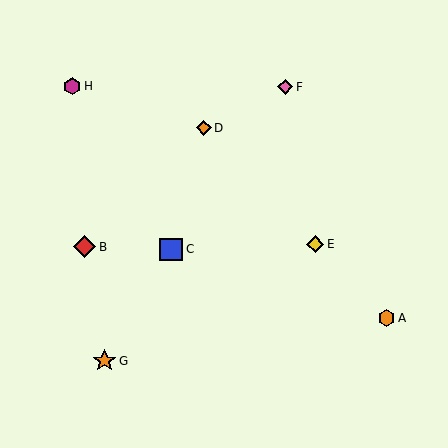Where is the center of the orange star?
The center of the orange star is at (105, 361).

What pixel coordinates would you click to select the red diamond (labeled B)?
Click at (85, 247) to select the red diamond B.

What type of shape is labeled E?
Shape E is a yellow diamond.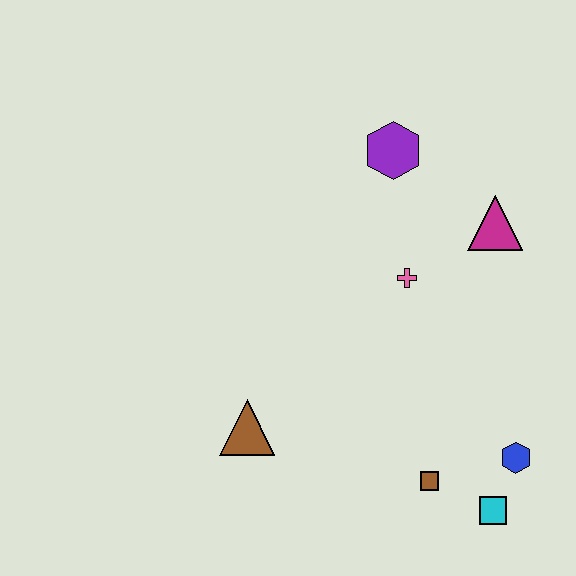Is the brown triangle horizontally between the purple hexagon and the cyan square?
No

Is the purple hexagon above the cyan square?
Yes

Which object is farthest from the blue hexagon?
The purple hexagon is farthest from the blue hexagon.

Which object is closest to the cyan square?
The blue hexagon is closest to the cyan square.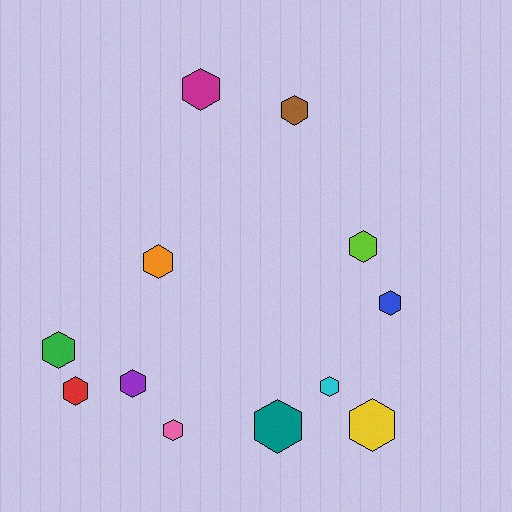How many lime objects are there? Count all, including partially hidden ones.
There is 1 lime object.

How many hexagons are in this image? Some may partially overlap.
There are 12 hexagons.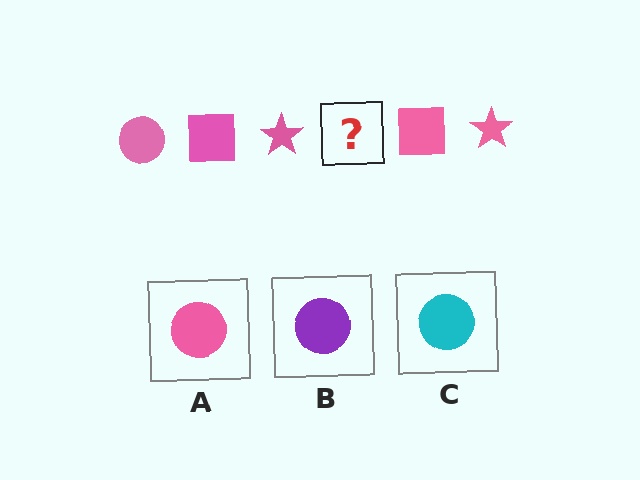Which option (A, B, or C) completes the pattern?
A.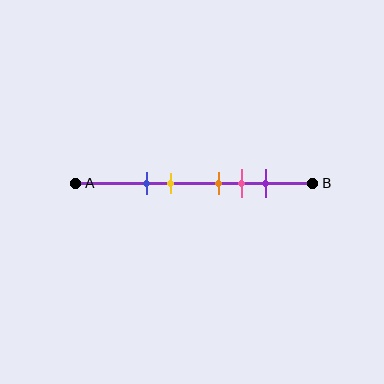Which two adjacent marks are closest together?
The orange and pink marks are the closest adjacent pair.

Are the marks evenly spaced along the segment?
No, the marks are not evenly spaced.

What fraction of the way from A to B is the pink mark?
The pink mark is approximately 70% (0.7) of the way from A to B.